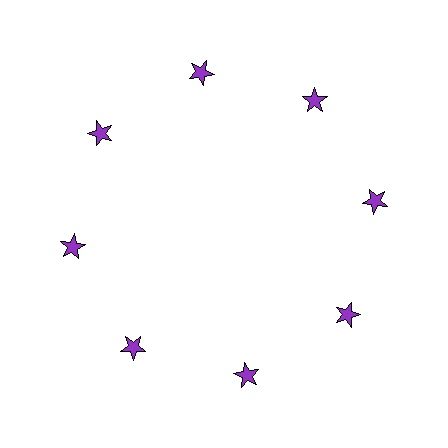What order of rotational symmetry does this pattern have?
This pattern has 8-fold rotational symmetry.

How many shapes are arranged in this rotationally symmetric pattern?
There are 8 shapes, arranged in 8 groups of 1.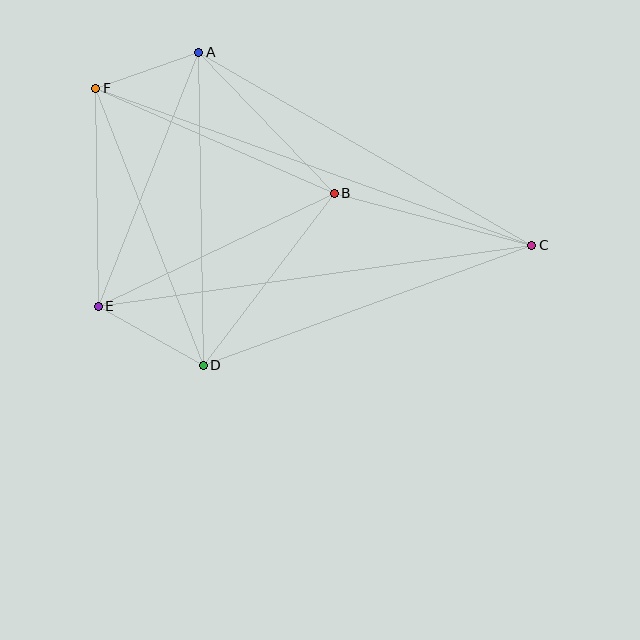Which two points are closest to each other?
Points A and F are closest to each other.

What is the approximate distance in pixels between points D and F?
The distance between D and F is approximately 297 pixels.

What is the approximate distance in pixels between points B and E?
The distance between B and E is approximately 262 pixels.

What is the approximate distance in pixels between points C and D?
The distance between C and D is approximately 350 pixels.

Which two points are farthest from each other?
Points C and F are farthest from each other.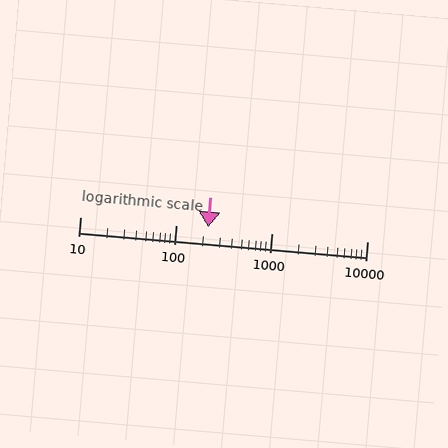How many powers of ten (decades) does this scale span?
The scale spans 3 decades, from 10 to 10000.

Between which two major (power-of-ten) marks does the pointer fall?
The pointer is between 100 and 1000.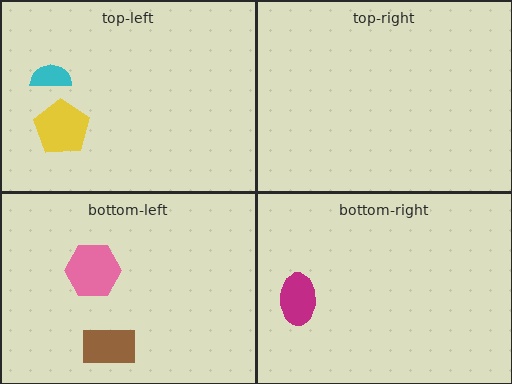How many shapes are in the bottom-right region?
1.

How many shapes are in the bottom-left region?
2.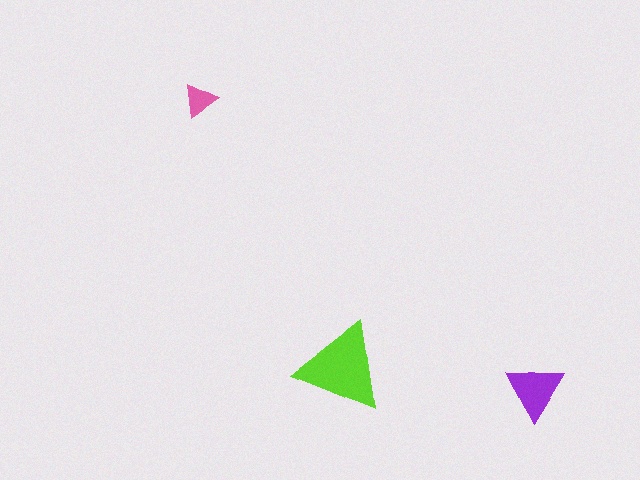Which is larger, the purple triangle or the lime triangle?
The lime one.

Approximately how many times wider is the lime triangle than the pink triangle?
About 2.5 times wider.